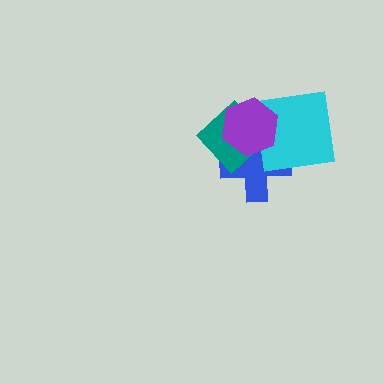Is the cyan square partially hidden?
Yes, it is partially covered by another shape.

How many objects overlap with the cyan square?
3 objects overlap with the cyan square.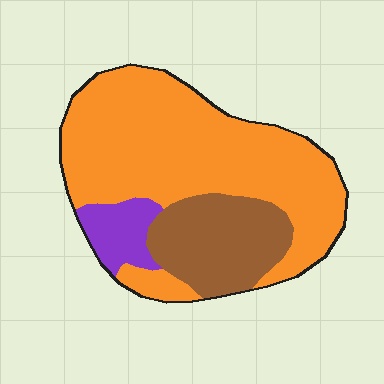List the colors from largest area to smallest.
From largest to smallest: orange, brown, purple.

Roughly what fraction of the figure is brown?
Brown covers 23% of the figure.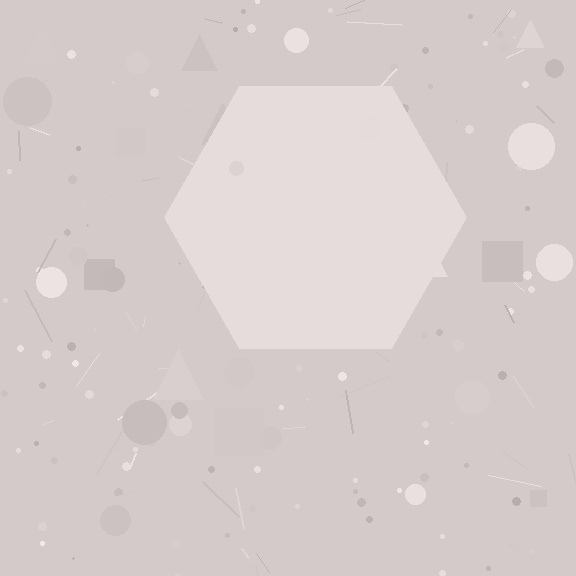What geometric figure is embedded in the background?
A hexagon is embedded in the background.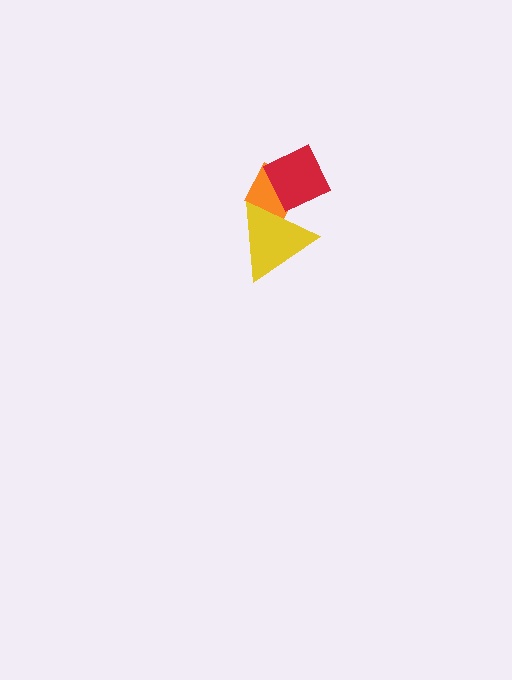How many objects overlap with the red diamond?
2 objects overlap with the red diamond.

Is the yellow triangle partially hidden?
No, no other shape covers it.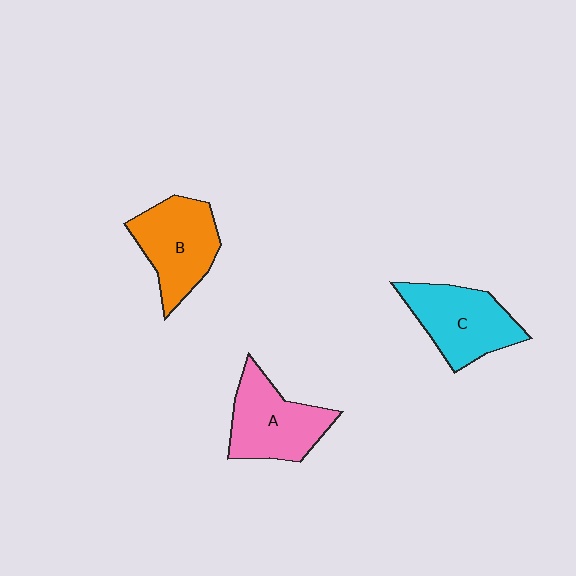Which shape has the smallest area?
Shape A (pink).